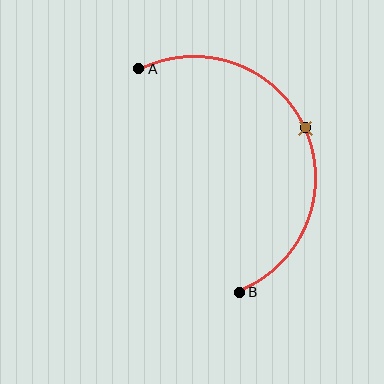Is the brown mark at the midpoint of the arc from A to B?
Yes. The brown mark lies on the arc at equal arc-length from both A and B — it is the arc midpoint.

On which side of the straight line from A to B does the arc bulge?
The arc bulges to the right of the straight line connecting A and B.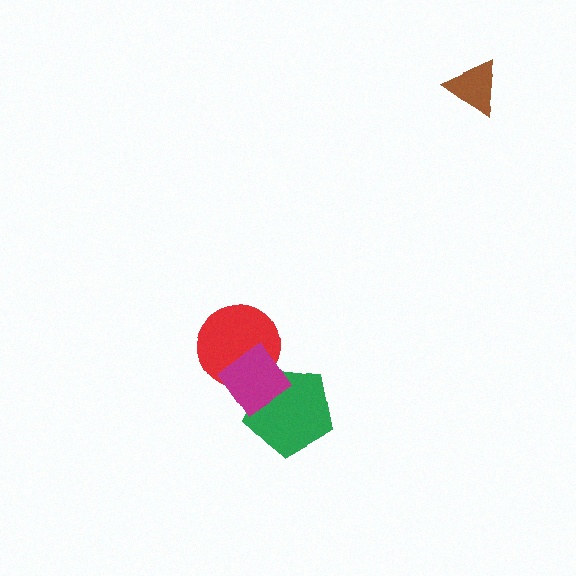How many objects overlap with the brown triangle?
0 objects overlap with the brown triangle.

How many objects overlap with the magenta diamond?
2 objects overlap with the magenta diamond.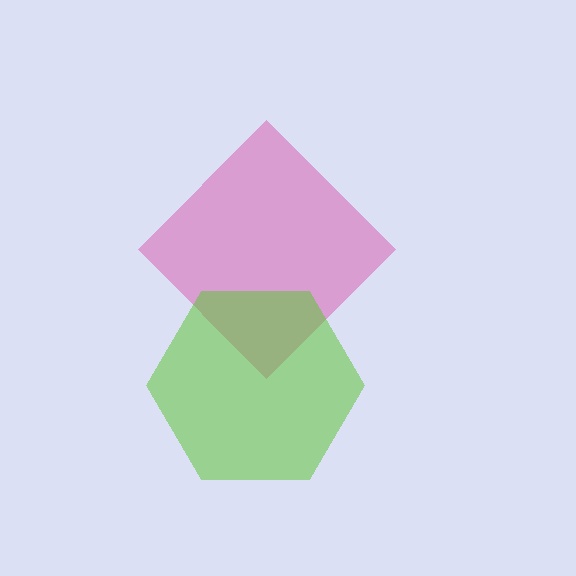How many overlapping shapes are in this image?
There are 2 overlapping shapes in the image.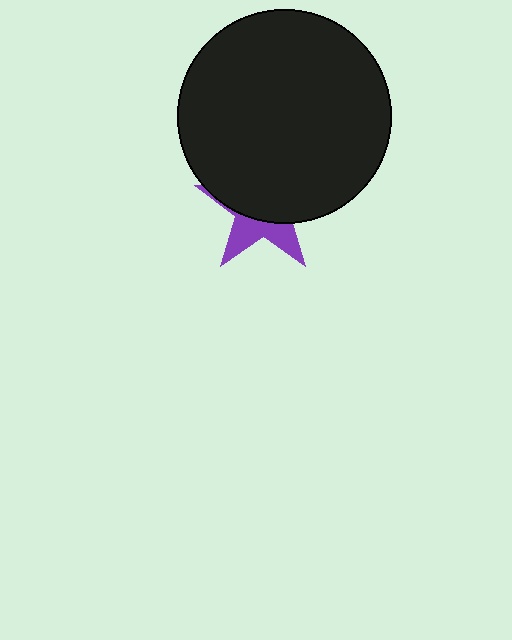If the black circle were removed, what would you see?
You would see the complete purple star.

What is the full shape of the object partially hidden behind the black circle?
The partially hidden object is a purple star.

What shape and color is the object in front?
The object in front is a black circle.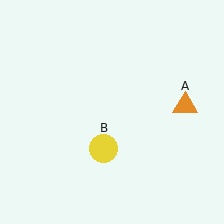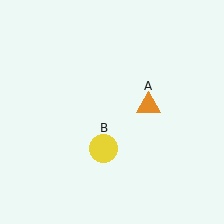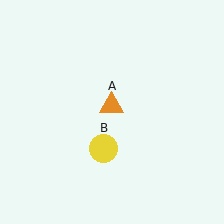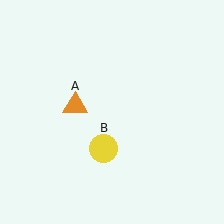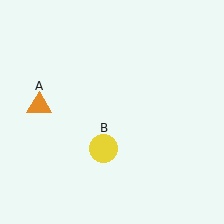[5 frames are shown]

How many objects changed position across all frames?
1 object changed position: orange triangle (object A).